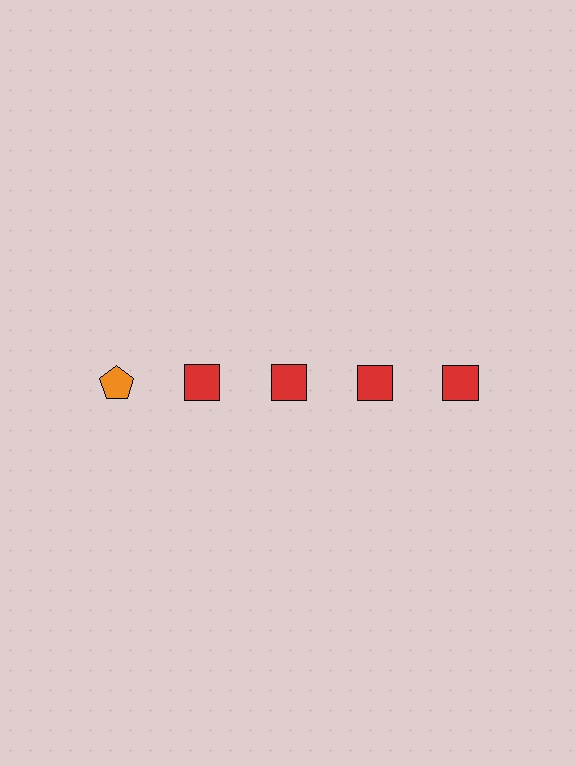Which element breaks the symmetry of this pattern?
The orange pentagon in the top row, leftmost column breaks the symmetry. All other shapes are red squares.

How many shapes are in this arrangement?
There are 5 shapes arranged in a grid pattern.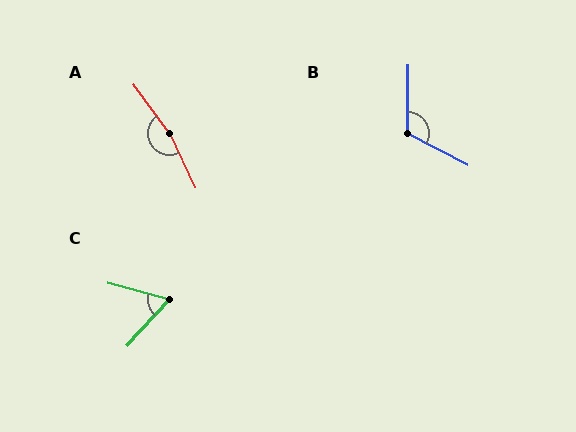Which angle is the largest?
A, at approximately 168 degrees.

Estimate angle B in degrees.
Approximately 117 degrees.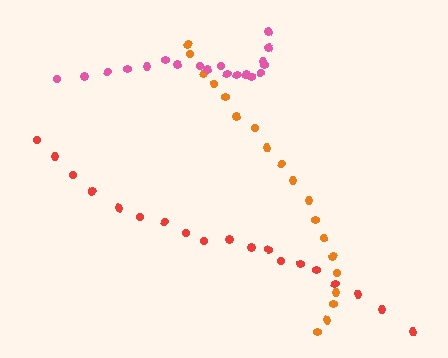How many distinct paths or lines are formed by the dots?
There are 3 distinct paths.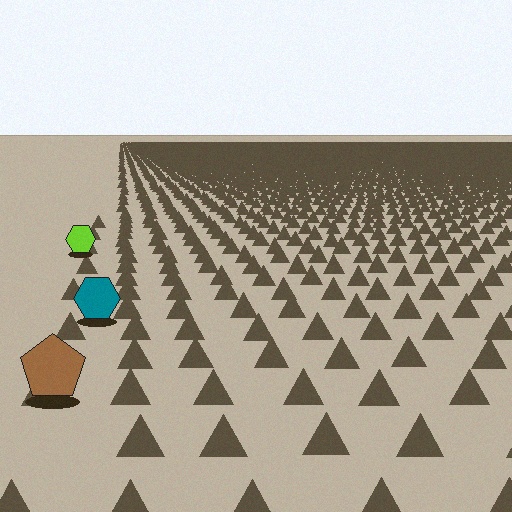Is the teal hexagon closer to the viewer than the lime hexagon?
Yes. The teal hexagon is closer — you can tell from the texture gradient: the ground texture is coarser near it.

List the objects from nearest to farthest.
From nearest to farthest: the brown pentagon, the teal hexagon, the lime hexagon.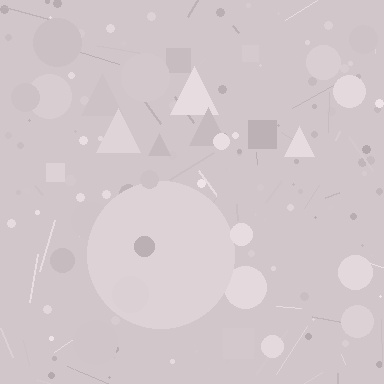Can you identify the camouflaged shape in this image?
The camouflaged shape is a circle.